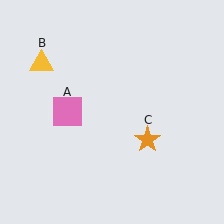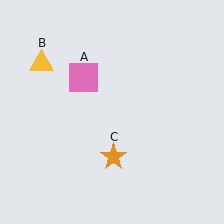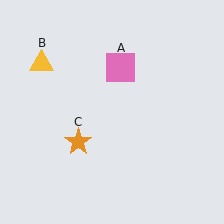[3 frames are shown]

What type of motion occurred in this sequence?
The pink square (object A), orange star (object C) rotated clockwise around the center of the scene.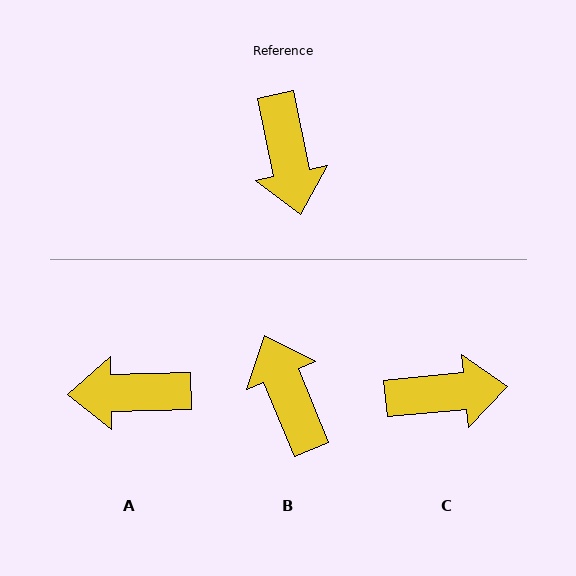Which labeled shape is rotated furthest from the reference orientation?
B, about 169 degrees away.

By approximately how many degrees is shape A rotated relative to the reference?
Approximately 100 degrees clockwise.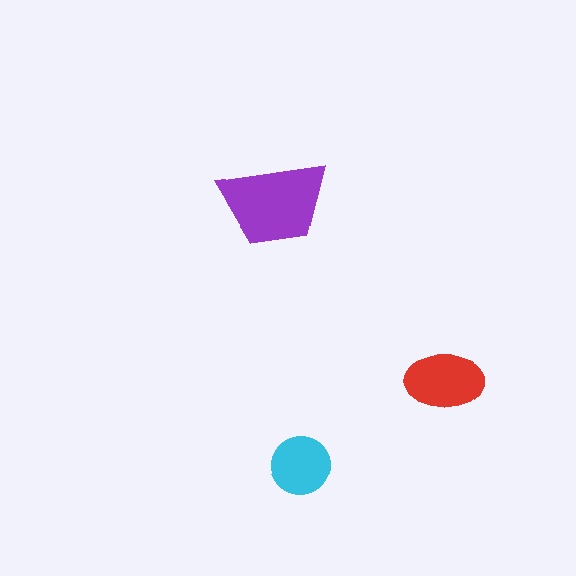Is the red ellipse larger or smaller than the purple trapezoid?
Smaller.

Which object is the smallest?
The cyan circle.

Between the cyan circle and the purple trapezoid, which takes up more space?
The purple trapezoid.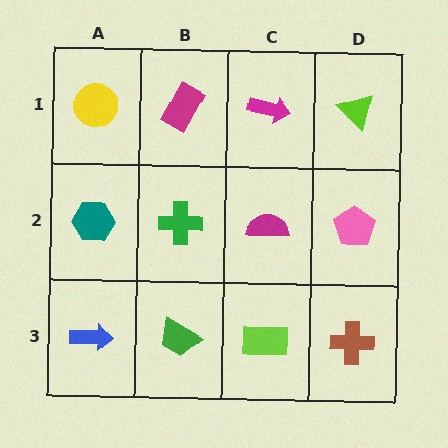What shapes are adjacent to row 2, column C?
A magenta arrow (row 1, column C), a lime rectangle (row 3, column C), a green cross (row 2, column B), a pink pentagon (row 2, column D).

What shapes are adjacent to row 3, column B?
A green cross (row 2, column B), a blue arrow (row 3, column A), a lime rectangle (row 3, column C).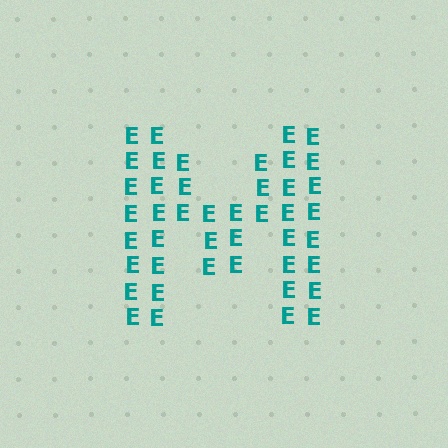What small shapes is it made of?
It is made of small letter E's.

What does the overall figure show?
The overall figure shows the letter M.